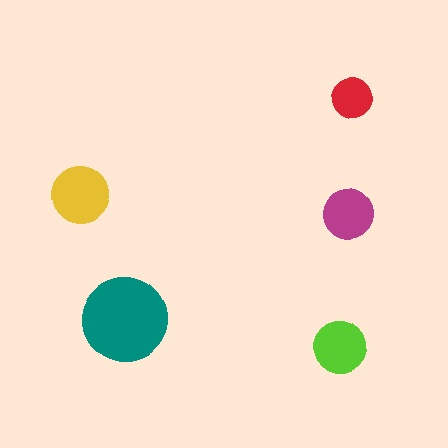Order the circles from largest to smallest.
the teal one, the yellow one, the lime one, the magenta one, the red one.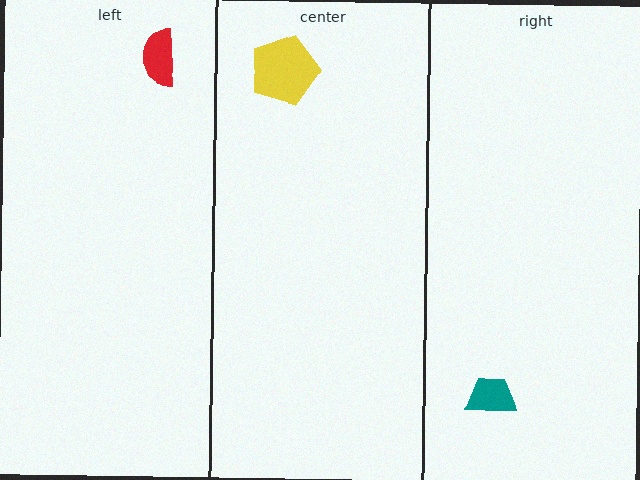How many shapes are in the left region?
1.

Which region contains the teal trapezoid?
The right region.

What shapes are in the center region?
The yellow pentagon.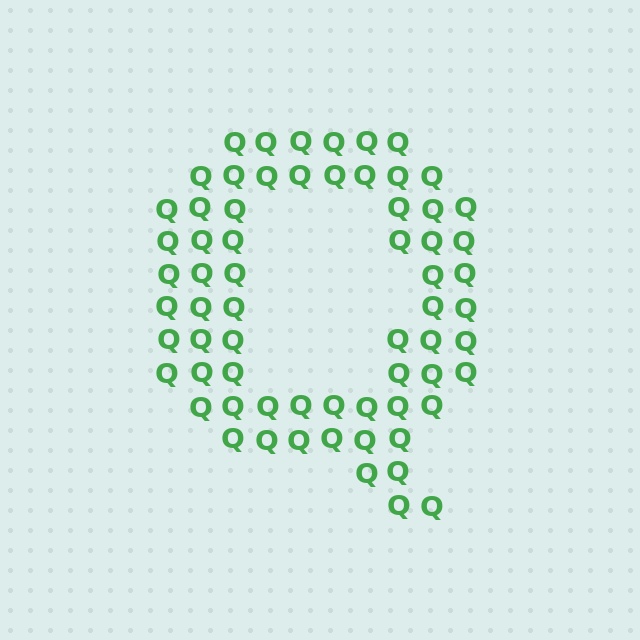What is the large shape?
The large shape is the letter Q.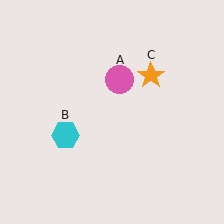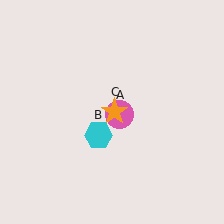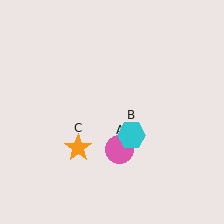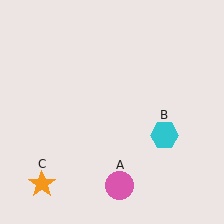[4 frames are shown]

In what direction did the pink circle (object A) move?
The pink circle (object A) moved down.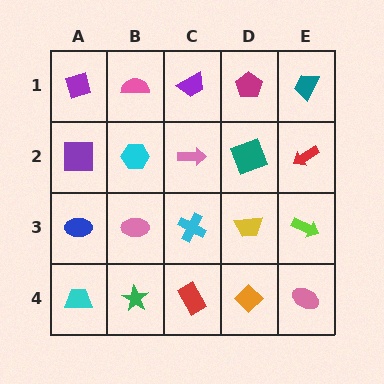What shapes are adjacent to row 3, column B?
A cyan hexagon (row 2, column B), a green star (row 4, column B), a blue ellipse (row 3, column A), a cyan cross (row 3, column C).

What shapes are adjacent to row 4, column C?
A cyan cross (row 3, column C), a green star (row 4, column B), an orange diamond (row 4, column D).